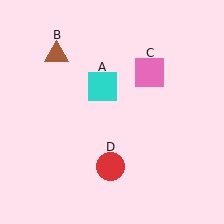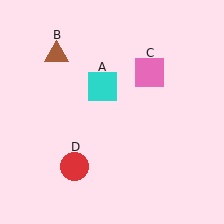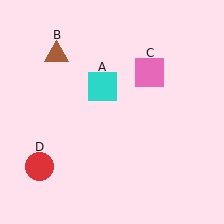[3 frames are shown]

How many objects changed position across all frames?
1 object changed position: red circle (object D).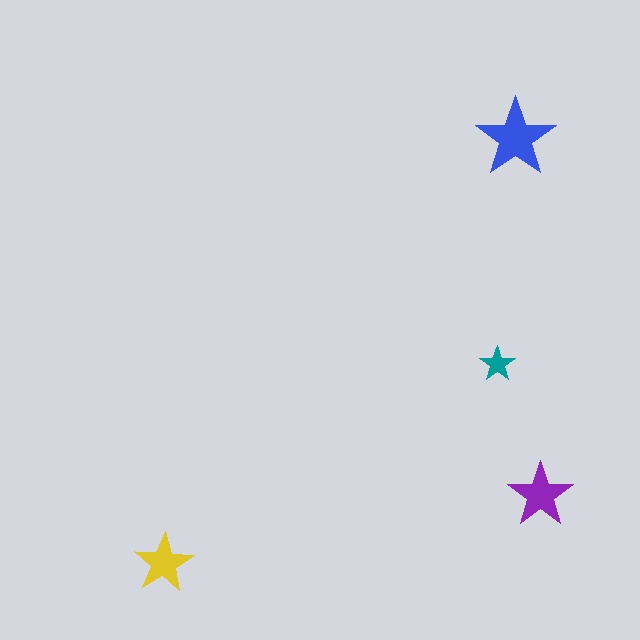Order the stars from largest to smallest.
the blue one, the purple one, the yellow one, the teal one.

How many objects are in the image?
There are 4 objects in the image.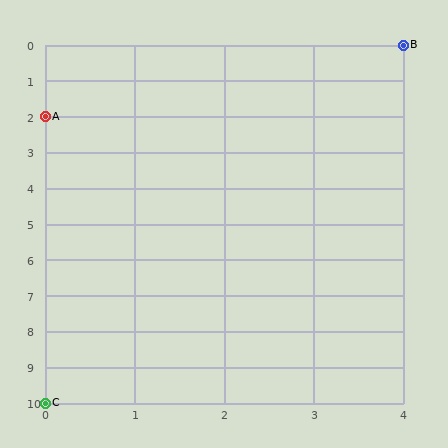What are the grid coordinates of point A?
Point A is at grid coordinates (0, 2).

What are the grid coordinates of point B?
Point B is at grid coordinates (4, 0).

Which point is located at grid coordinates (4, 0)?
Point B is at (4, 0).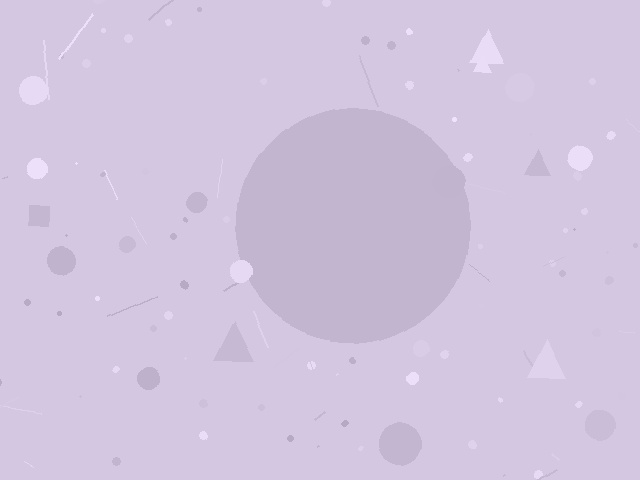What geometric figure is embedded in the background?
A circle is embedded in the background.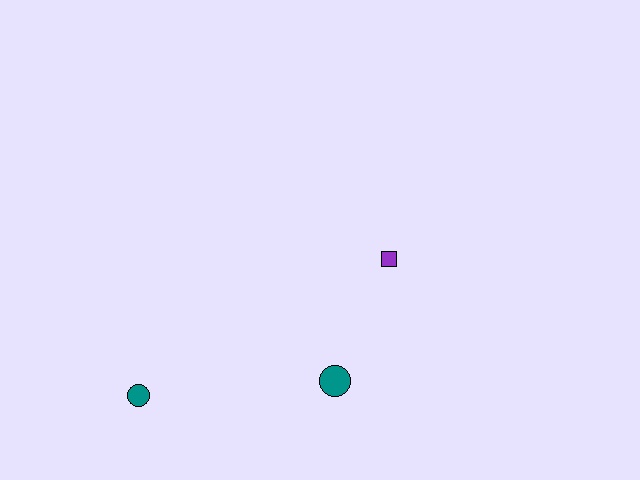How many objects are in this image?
There are 3 objects.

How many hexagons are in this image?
There are no hexagons.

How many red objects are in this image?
There are no red objects.